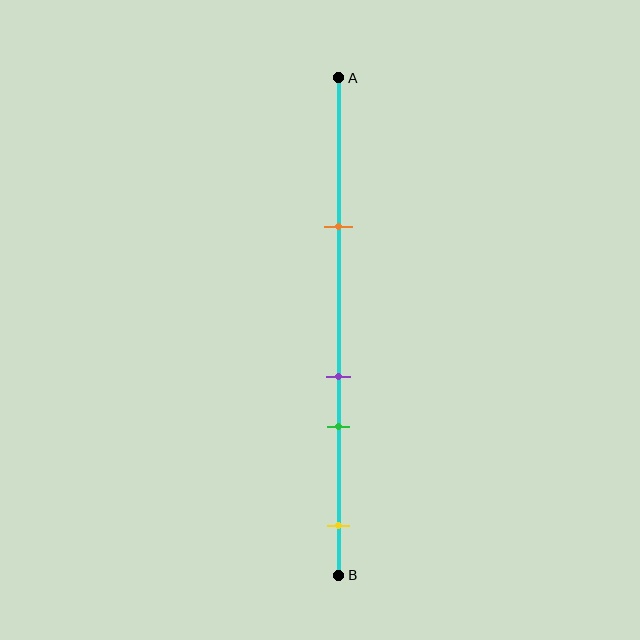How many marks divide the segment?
There are 4 marks dividing the segment.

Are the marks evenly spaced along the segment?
No, the marks are not evenly spaced.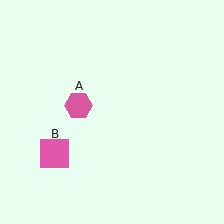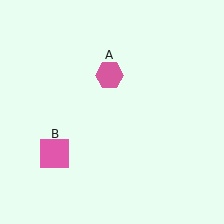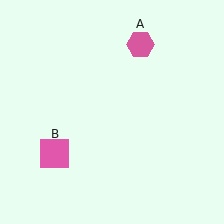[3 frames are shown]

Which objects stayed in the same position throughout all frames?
Pink square (object B) remained stationary.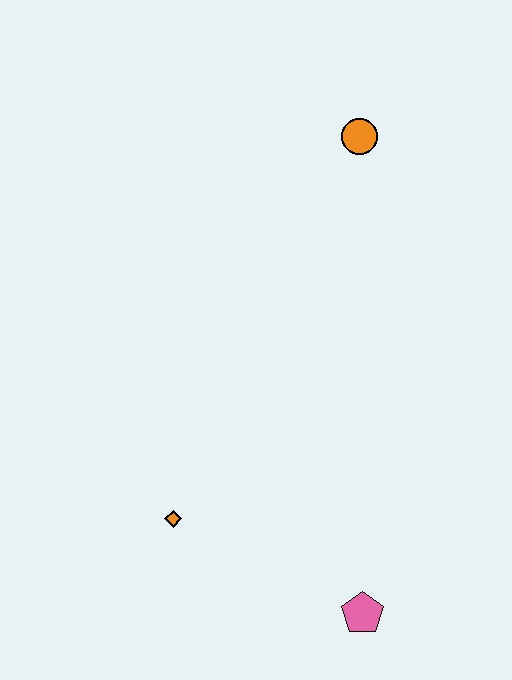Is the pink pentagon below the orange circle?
Yes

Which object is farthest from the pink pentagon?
The orange circle is farthest from the pink pentagon.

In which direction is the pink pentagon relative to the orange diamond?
The pink pentagon is to the right of the orange diamond.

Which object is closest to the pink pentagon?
The orange diamond is closest to the pink pentagon.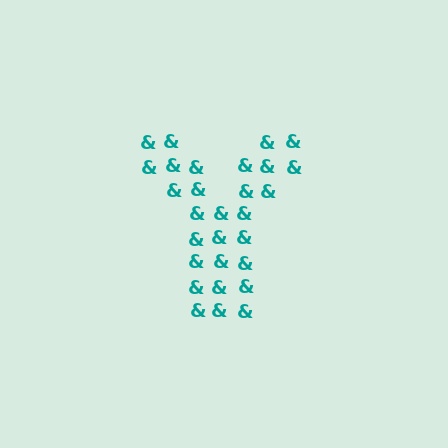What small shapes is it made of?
It is made of small ampersands.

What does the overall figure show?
The overall figure shows the letter Y.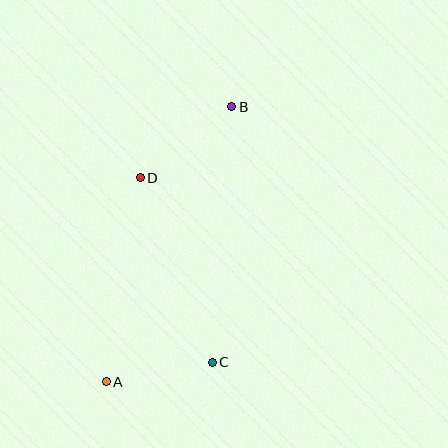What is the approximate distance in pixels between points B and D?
The distance between B and D is approximately 116 pixels.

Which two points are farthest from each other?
Points A and B are farthest from each other.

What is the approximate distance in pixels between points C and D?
The distance between C and D is approximately 198 pixels.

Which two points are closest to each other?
Points A and C are closest to each other.